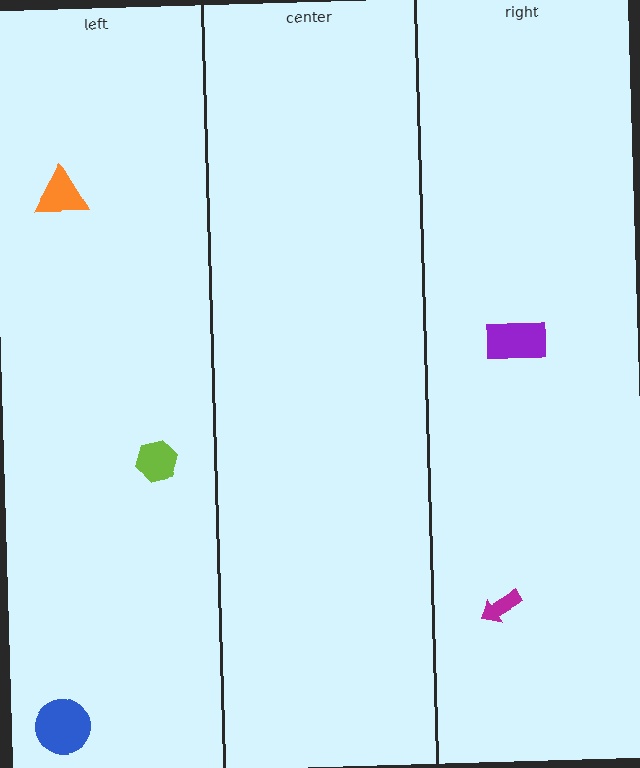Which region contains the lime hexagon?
The left region.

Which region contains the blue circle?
The left region.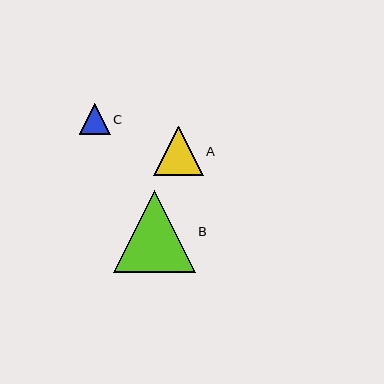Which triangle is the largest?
Triangle B is the largest with a size of approximately 82 pixels.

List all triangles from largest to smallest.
From largest to smallest: B, A, C.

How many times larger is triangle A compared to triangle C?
Triangle A is approximately 1.6 times the size of triangle C.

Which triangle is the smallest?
Triangle C is the smallest with a size of approximately 31 pixels.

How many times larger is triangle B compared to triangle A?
Triangle B is approximately 1.7 times the size of triangle A.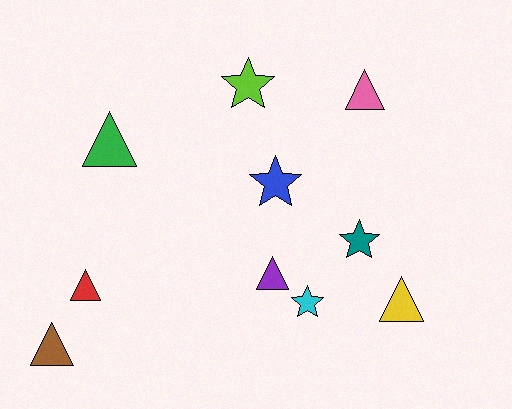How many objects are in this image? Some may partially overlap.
There are 10 objects.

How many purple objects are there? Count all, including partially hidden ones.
There is 1 purple object.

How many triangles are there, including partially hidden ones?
There are 6 triangles.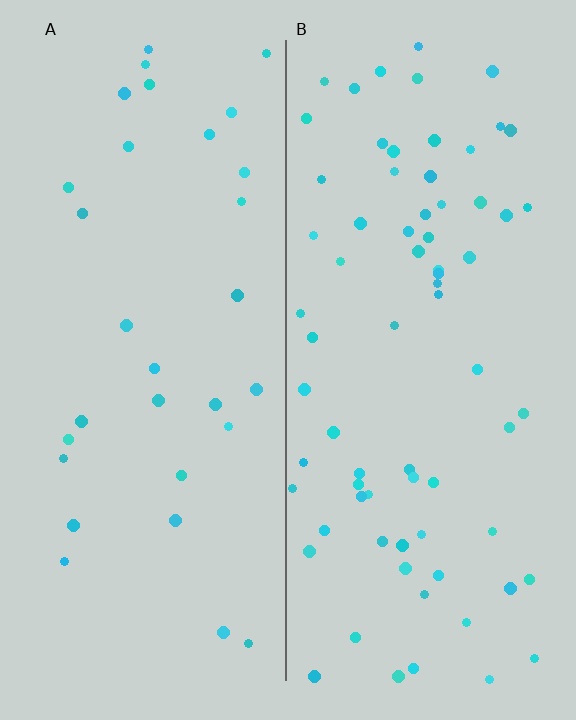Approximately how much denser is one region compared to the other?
Approximately 2.3× — region B over region A.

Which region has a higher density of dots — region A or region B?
B (the right).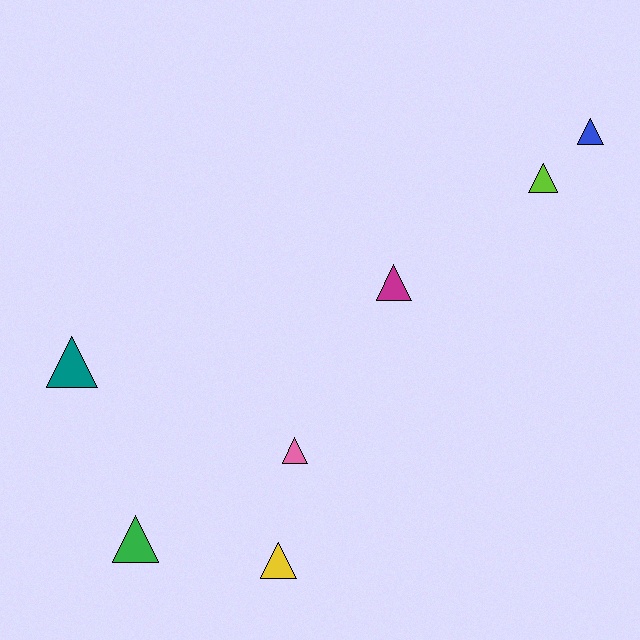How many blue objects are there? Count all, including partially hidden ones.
There is 1 blue object.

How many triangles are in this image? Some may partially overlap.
There are 7 triangles.